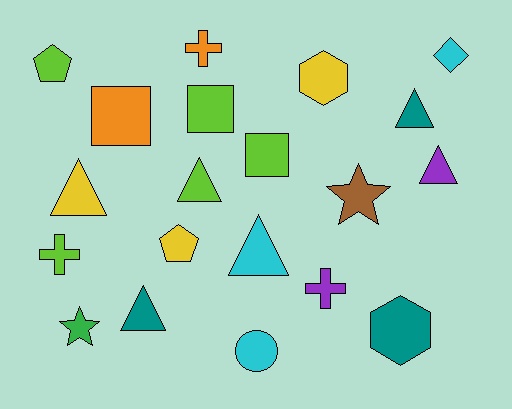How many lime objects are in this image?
There are 5 lime objects.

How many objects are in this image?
There are 20 objects.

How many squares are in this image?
There are 3 squares.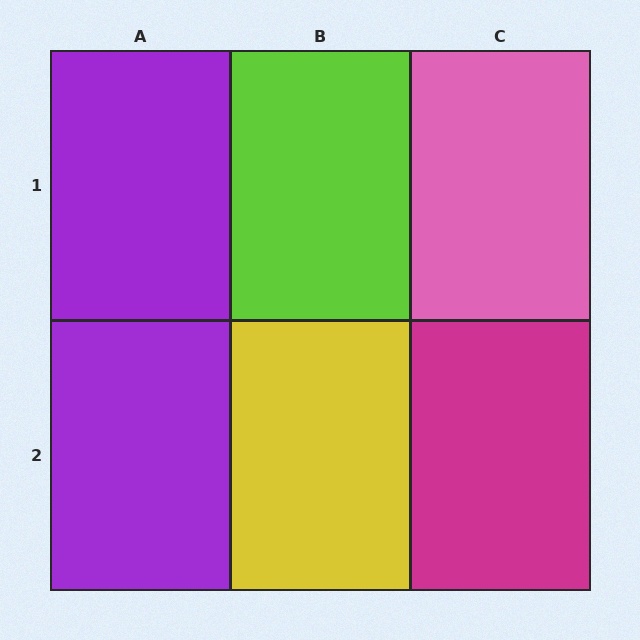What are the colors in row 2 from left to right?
Purple, yellow, magenta.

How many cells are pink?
1 cell is pink.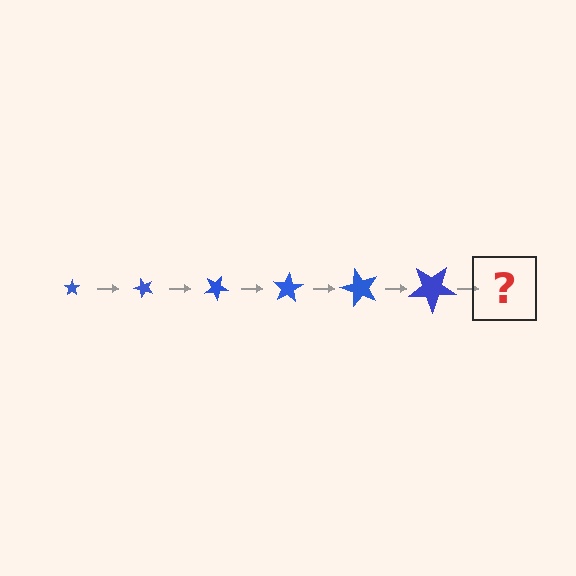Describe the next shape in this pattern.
It should be a star, larger than the previous one and rotated 300 degrees from the start.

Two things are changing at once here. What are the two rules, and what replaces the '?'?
The two rules are that the star grows larger each step and it rotates 50 degrees each step. The '?' should be a star, larger than the previous one and rotated 300 degrees from the start.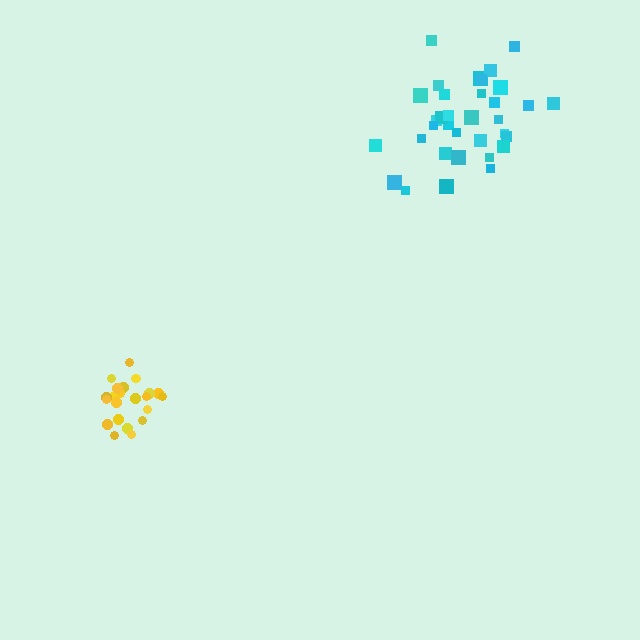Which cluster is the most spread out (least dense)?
Cyan.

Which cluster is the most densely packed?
Yellow.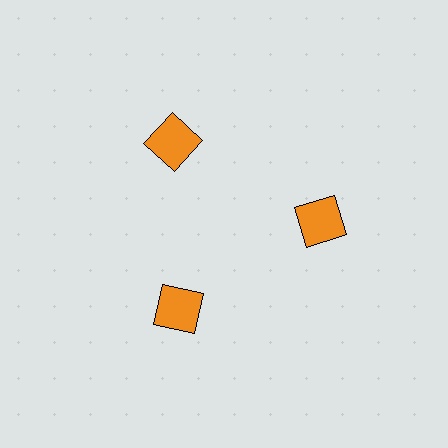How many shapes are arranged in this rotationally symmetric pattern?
There are 3 shapes, arranged in 3 groups of 1.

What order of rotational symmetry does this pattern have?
This pattern has 3-fold rotational symmetry.